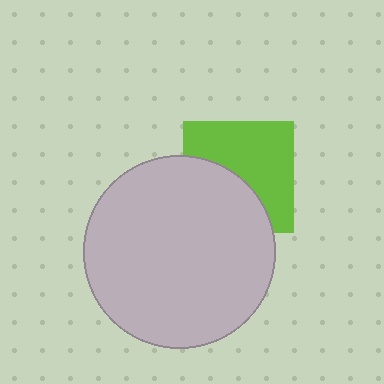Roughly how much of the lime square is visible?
About half of it is visible (roughly 57%).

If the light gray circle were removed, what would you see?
You would see the complete lime square.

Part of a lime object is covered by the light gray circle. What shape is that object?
It is a square.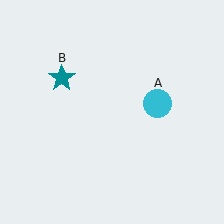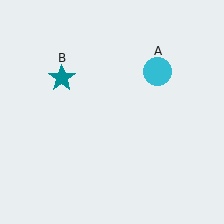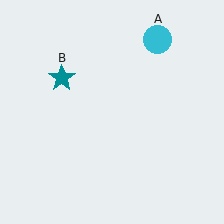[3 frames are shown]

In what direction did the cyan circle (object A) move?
The cyan circle (object A) moved up.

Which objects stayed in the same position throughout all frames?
Teal star (object B) remained stationary.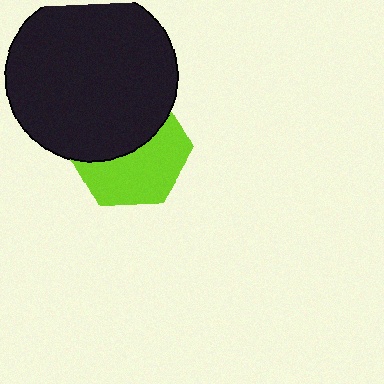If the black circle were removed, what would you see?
You would see the complete lime hexagon.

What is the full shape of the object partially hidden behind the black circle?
The partially hidden object is a lime hexagon.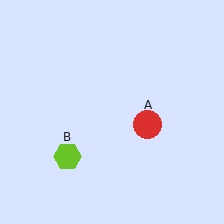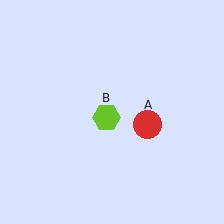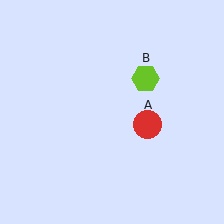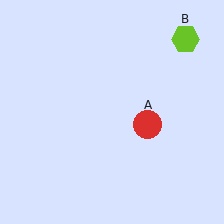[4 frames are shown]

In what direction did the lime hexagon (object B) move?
The lime hexagon (object B) moved up and to the right.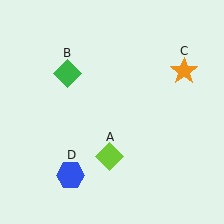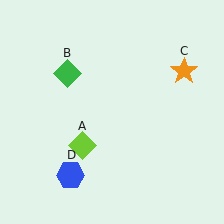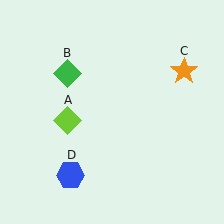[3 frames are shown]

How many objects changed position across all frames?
1 object changed position: lime diamond (object A).